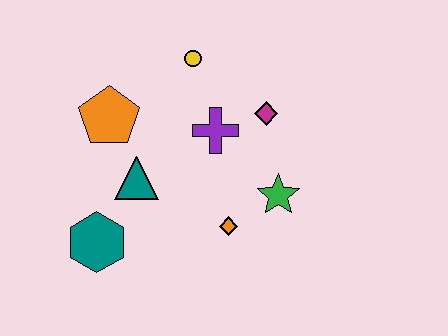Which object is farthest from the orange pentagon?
The green star is farthest from the orange pentagon.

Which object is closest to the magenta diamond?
The purple cross is closest to the magenta diamond.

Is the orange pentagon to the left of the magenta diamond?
Yes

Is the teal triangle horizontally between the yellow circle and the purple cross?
No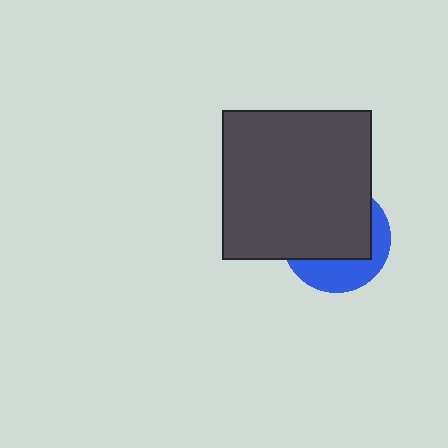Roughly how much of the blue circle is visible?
A small part of it is visible (roughly 36%).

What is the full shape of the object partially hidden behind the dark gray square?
The partially hidden object is a blue circle.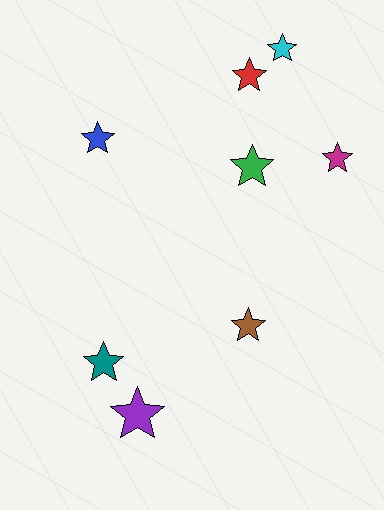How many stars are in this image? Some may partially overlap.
There are 8 stars.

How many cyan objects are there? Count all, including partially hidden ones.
There is 1 cyan object.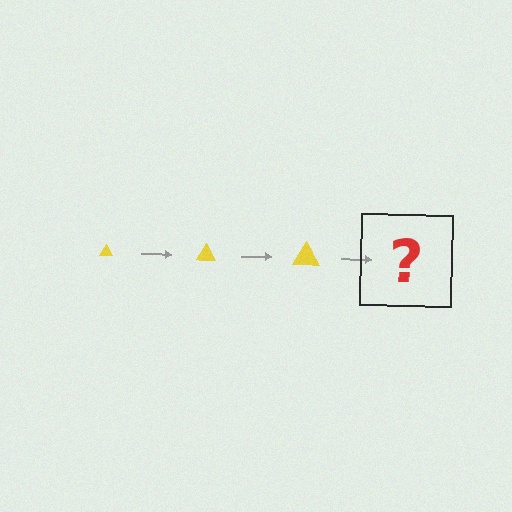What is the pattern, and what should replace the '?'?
The pattern is that the triangle gets progressively larger each step. The '?' should be a yellow triangle, larger than the previous one.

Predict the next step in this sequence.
The next step is a yellow triangle, larger than the previous one.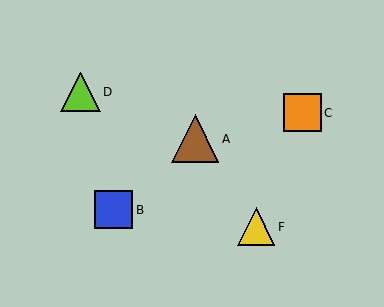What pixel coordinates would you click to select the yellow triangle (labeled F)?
Click at (256, 227) to select the yellow triangle F.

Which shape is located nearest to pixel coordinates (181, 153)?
The brown triangle (labeled A) at (195, 139) is nearest to that location.